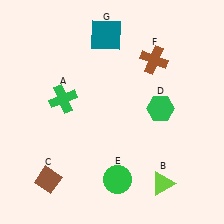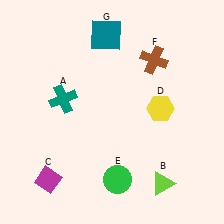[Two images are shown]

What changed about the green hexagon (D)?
In Image 1, D is green. In Image 2, it changed to yellow.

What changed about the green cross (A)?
In Image 1, A is green. In Image 2, it changed to teal.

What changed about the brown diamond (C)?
In Image 1, C is brown. In Image 2, it changed to magenta.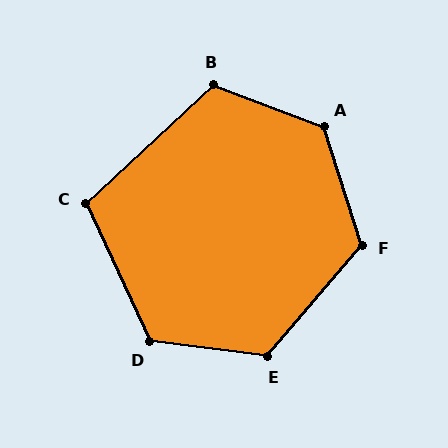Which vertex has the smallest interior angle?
C, at approximately 108 degrees.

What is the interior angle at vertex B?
Approximately 116 degrees (obtuse).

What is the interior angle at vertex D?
Approximately 122 degrees (obtuse).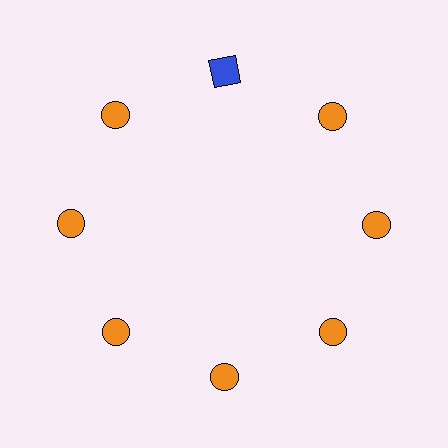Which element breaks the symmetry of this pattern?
The blue square at roughly the 12 o'clock position breaks the symmetry. All other shapes are orange circles.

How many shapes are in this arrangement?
There are 8 shapes arranged in a ring pattern.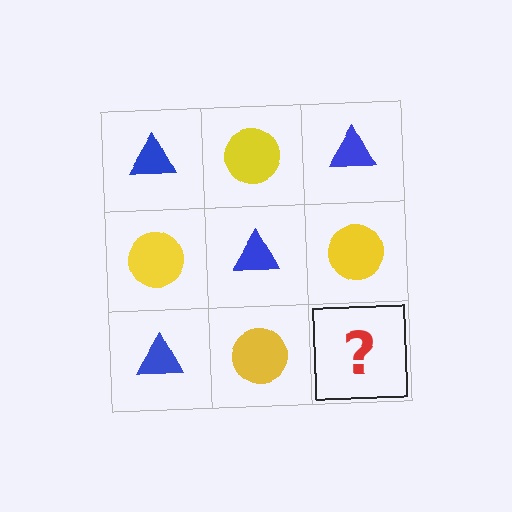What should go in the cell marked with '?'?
The missing cell should contain a blue triangle.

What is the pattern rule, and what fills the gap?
The rule is that it alternates blue triangle and yellow circle in a checkerboard pattern. The gap should be filled with a blue triangle.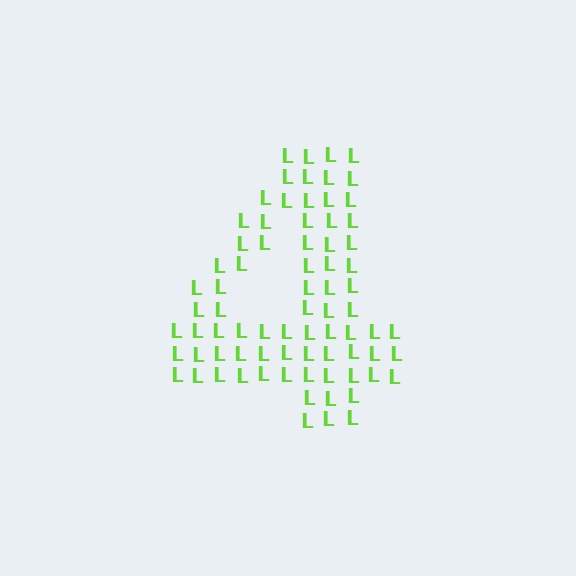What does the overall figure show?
The overall figure shows the digit 4.